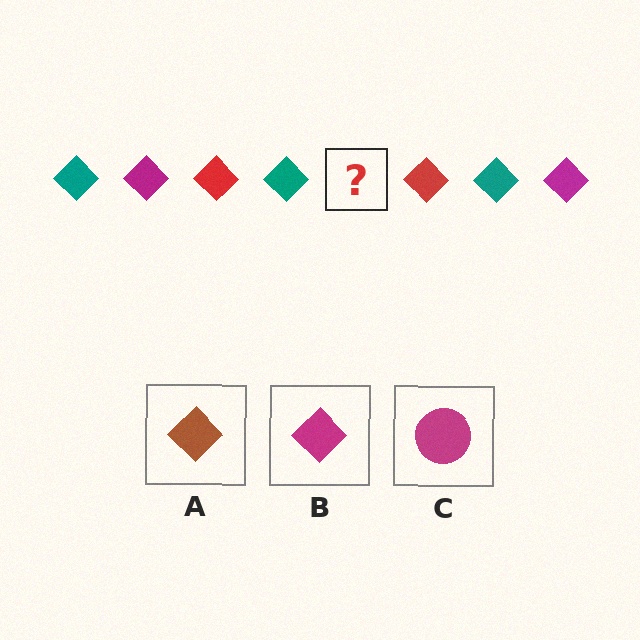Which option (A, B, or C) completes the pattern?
B.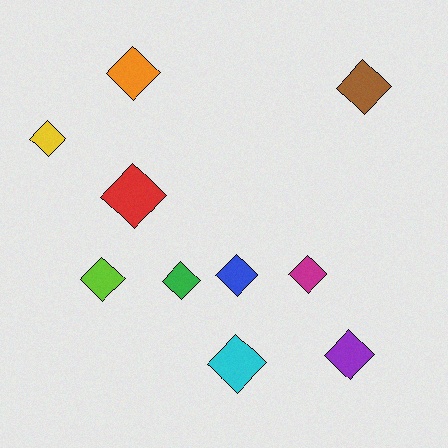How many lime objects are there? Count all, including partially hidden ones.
There is 1 lime object.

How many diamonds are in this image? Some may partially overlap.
There are 10 diamonds.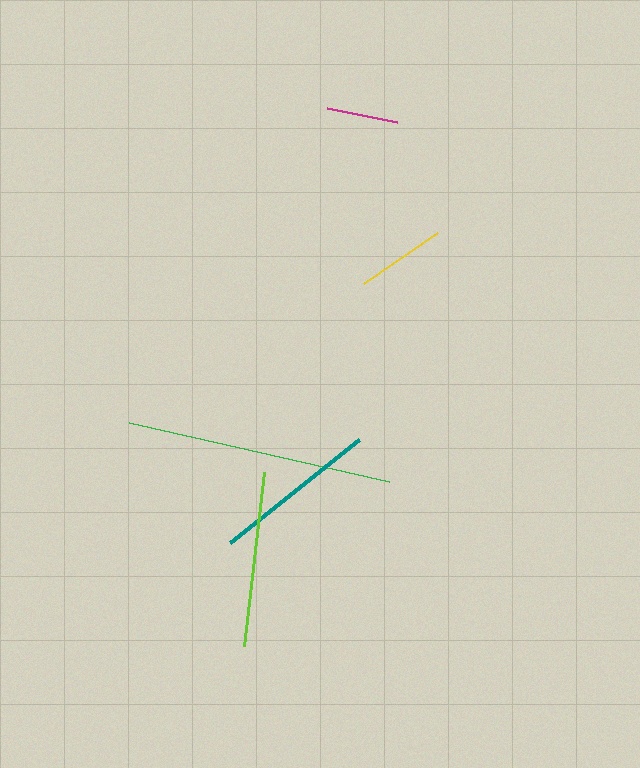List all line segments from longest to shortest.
From longest to shortest: green, lime, teal, yellow, magenta.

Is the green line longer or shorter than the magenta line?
The green line is longer than the magenta line.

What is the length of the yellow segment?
The yellow segment is approximately 90 pixels long.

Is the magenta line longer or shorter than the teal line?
The teal line is longer than the magenta line.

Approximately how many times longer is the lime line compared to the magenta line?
The lime line is approximately 2.5 times the length of the magenta line.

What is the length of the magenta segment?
The magenta segment is approximately 71 pixels long.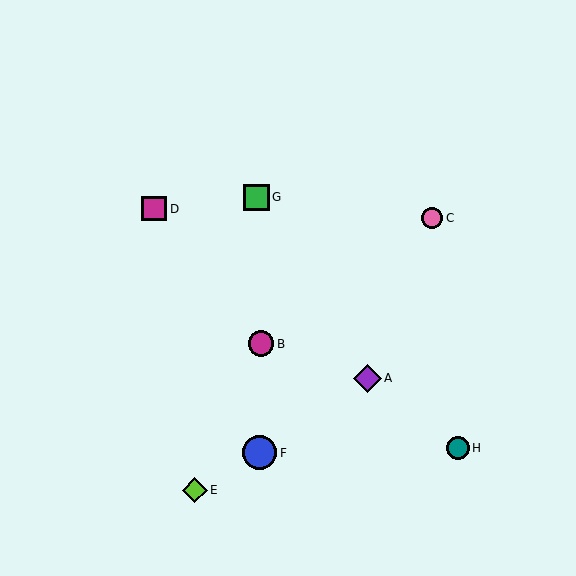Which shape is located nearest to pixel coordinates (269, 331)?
The magenta circle (labeled B) at (261, 344) is nearest to that location.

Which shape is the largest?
The blue circle (labeled F) is the largest.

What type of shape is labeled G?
Shape G is a green square.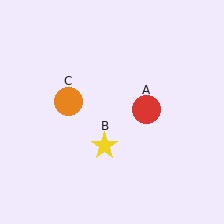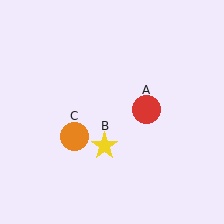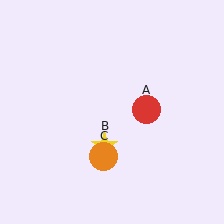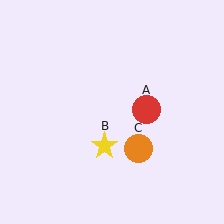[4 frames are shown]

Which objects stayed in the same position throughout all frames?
Red circle (object A) and yellow star (object B) remained stationary.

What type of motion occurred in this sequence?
The orange circle (object C) rotated counterclockwise around the center of the scene.